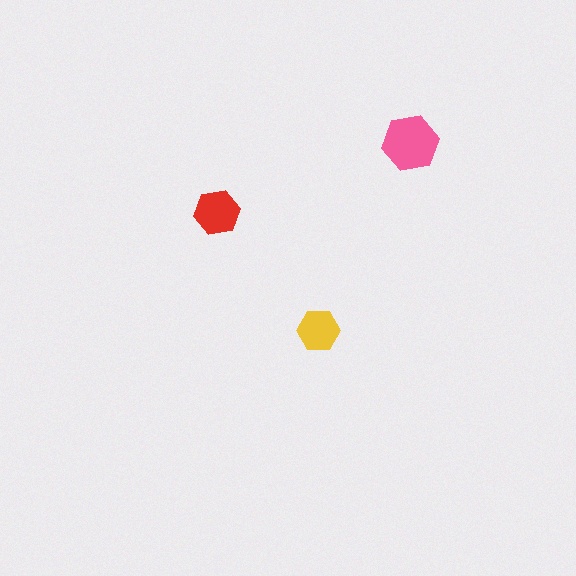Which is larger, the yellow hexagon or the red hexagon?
The red one.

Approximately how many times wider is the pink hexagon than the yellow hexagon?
About 1.5 times wider.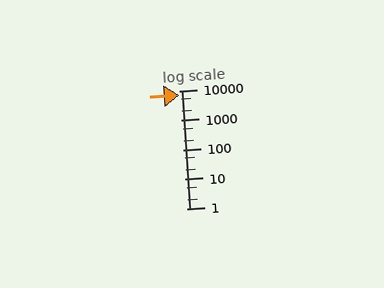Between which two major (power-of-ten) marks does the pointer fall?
The pointer is between 1000 and 10000.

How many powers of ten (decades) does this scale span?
The scale spans 4 decades, from 1 to 10000.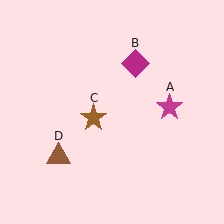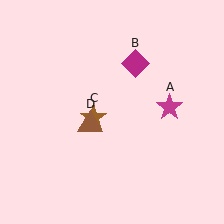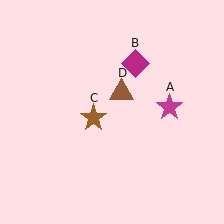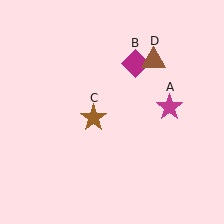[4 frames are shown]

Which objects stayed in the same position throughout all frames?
Magenta star (object A) and magenta diamond (object B) and brown star (object C) remained stationary.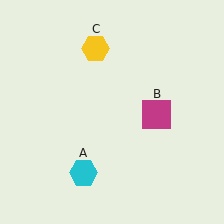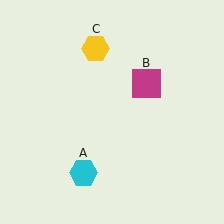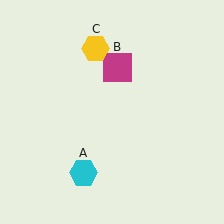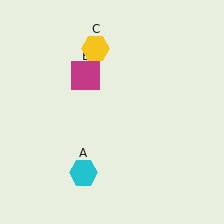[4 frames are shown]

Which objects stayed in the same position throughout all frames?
Cyan hexagon (object A) and yellow hexagon (object C) remained stationary.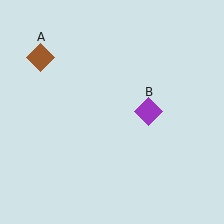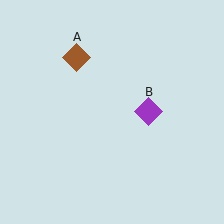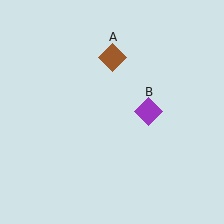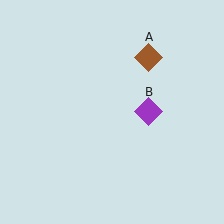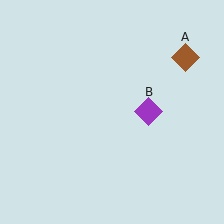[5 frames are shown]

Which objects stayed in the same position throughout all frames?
Purple diamond (object B) remained stationary.